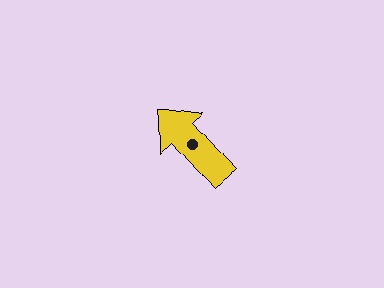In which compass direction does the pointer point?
Northwest.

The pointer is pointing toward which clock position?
Roughly 11 o'clock.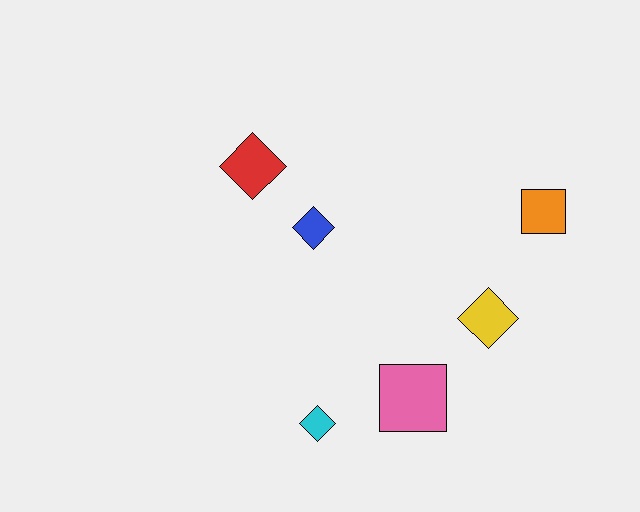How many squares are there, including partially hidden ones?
There are 2 squares.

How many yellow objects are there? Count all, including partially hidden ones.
There is 1 yellow object.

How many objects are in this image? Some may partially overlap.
There are 6 objects.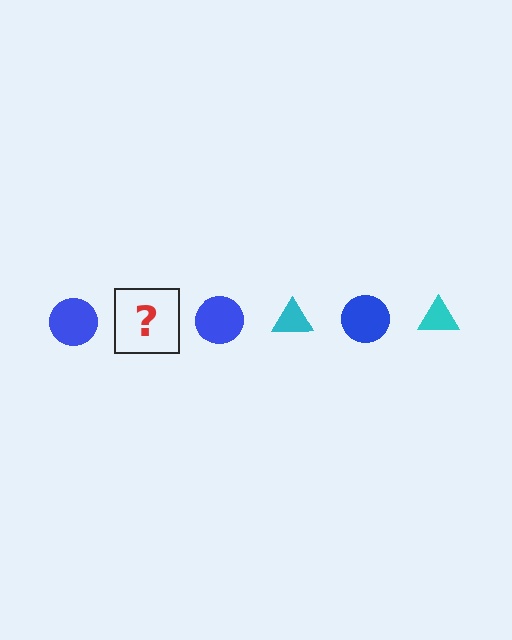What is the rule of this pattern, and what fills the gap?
The rule is that the pattern alternates between blue circle and cyan triangle. The gap should be filled with a cyan triangle.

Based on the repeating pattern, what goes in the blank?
The blank should be a cyan triangle.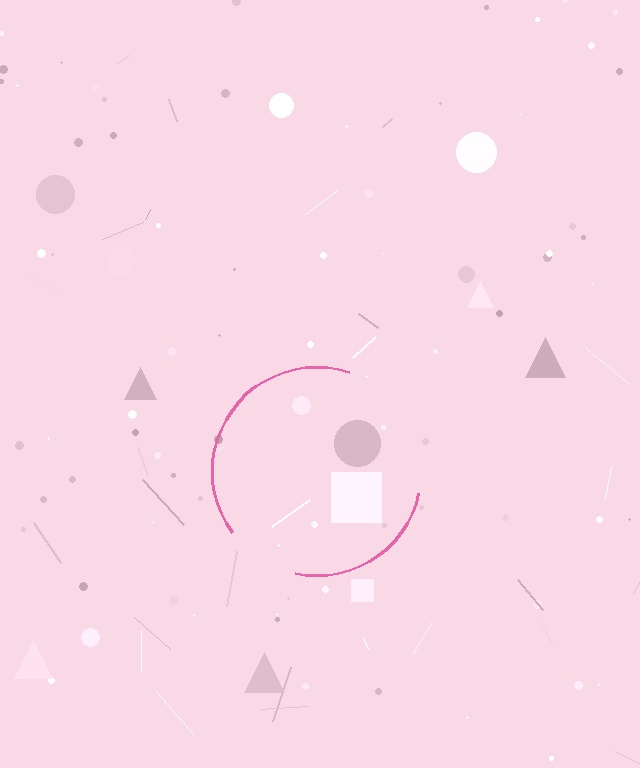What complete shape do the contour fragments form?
The contour fragments form a circle.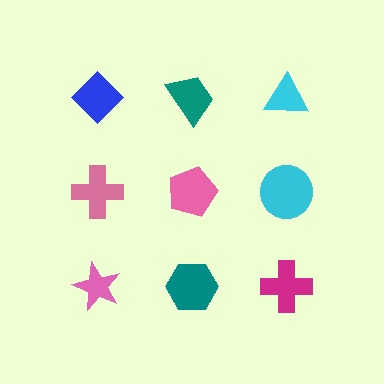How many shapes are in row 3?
3 shapes.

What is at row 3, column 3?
A magenta cross.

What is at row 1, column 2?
A teal trapezoid.